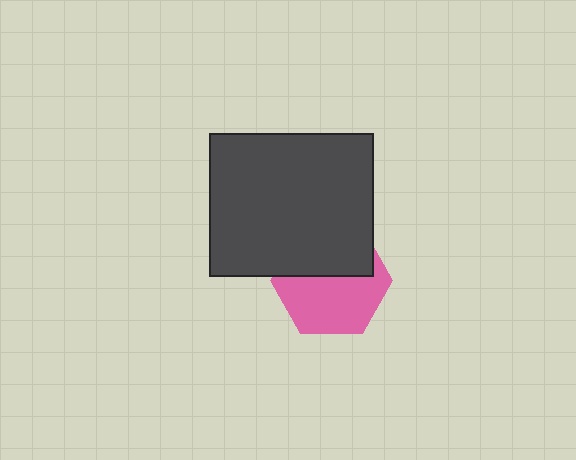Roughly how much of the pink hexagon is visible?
About half of it is visible (roughly 57%).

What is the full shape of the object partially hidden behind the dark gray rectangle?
The partially hidden object is a pink hexagon.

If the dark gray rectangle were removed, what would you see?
You would see the complete pink hexagon.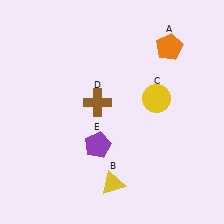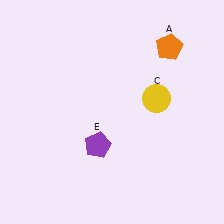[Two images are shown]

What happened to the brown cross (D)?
The brown cross (D) was removed in Image 2. It was in the top-left area of Image 1.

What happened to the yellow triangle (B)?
The yellow triangle (B) was removed in Image 2. It was in the bottom-right area of Image 1.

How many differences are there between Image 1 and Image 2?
There are 2 differences between the two images.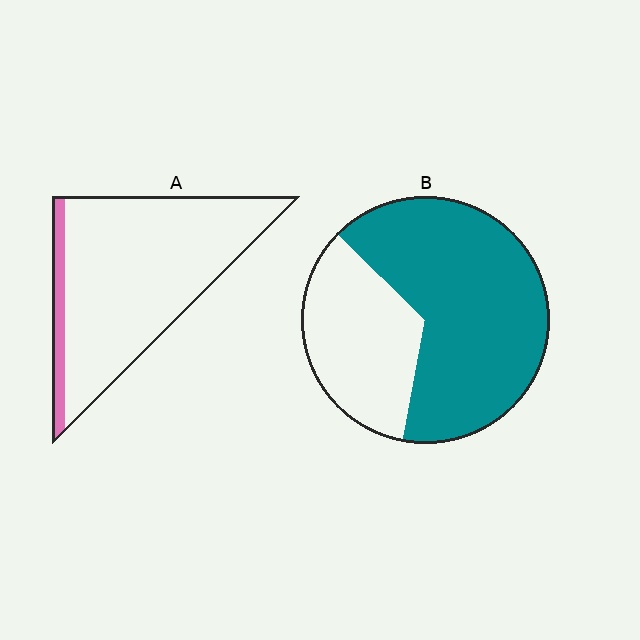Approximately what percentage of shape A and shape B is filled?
A is approximately 10% and B is approximately 65%.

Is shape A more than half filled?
No.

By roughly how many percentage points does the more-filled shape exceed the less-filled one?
By roughly 55 percentage points (B over A).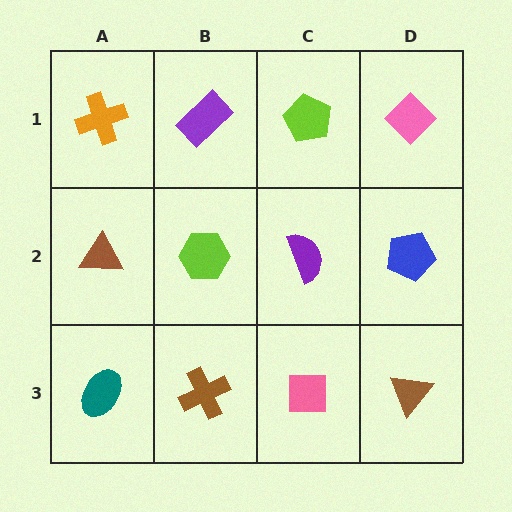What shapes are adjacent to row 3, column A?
A brown triangle (row 2, column A), a brown cross (row 3, column B).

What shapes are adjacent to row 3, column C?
A purple semicircle (row 2, column C), a brown cross (row 3, column B), a brown triangle (row 3, column D).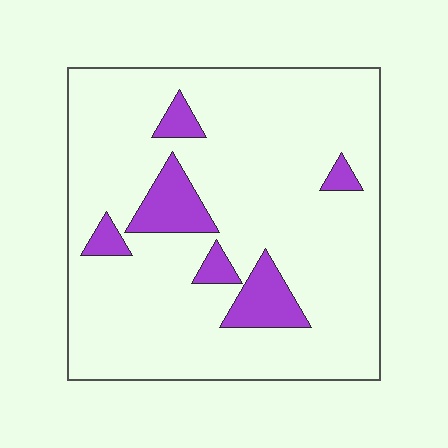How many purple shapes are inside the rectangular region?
6.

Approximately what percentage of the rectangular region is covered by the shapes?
Approximately 15%.